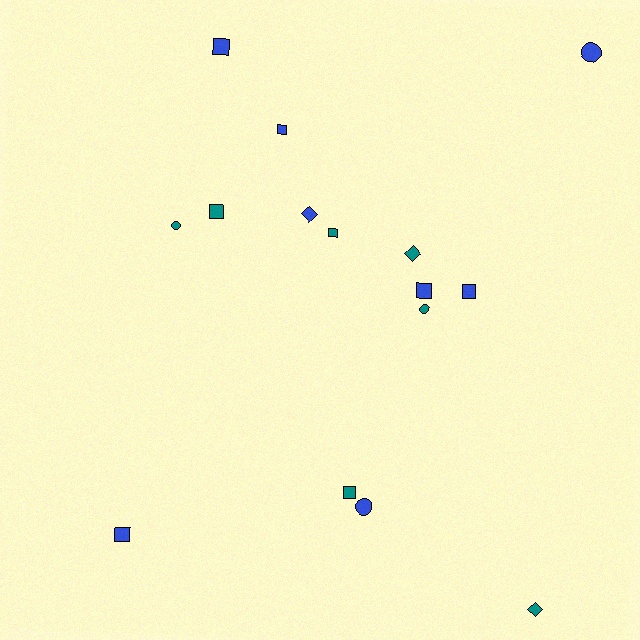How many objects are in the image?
There are 15 objects.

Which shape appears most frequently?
Square, with 8 objects.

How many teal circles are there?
There are 2 teal circles.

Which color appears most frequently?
Blue, with 8 objects.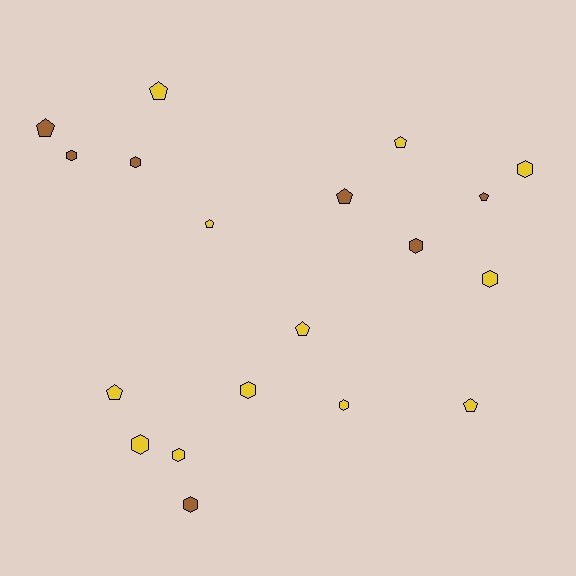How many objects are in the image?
There are 19 objects.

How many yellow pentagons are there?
There are 6 yellow pentagons.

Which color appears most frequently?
Yellow, with 12 objects.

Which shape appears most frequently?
Hexagon, with 10 objects.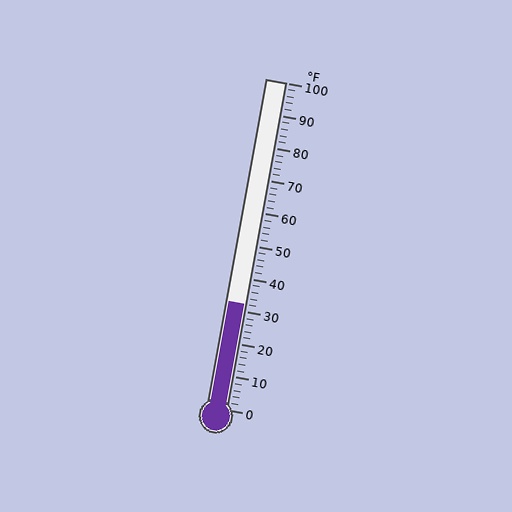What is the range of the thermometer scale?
The thermometer scale ranges from 0°F to 100°F.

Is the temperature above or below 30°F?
The temperature is above 30°F.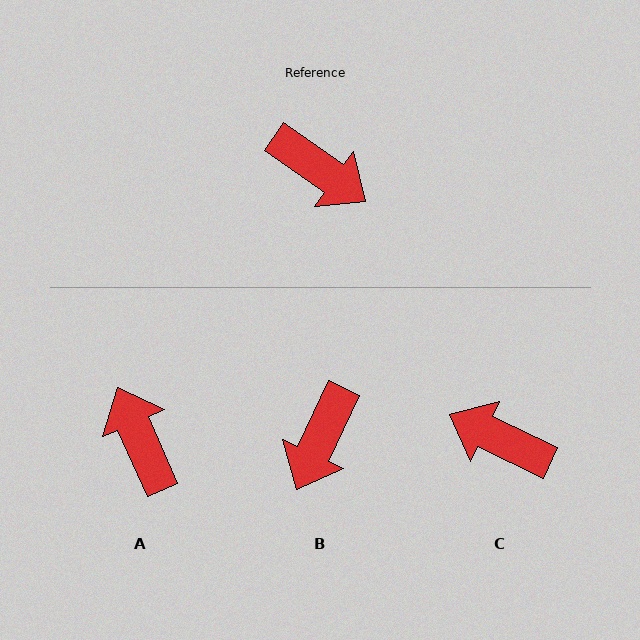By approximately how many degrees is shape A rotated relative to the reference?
Approximately 149 degrees counter-clockwise.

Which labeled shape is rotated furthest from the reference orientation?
C, about 170 degrees away.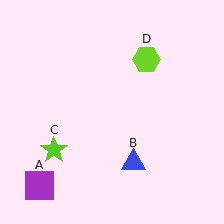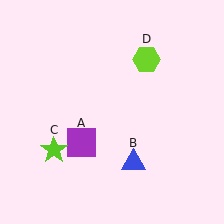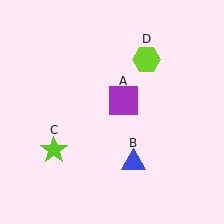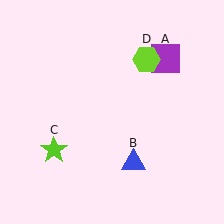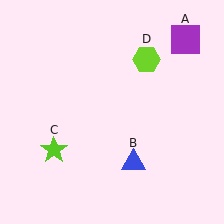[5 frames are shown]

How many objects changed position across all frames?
1 object changed position: purple square (object A).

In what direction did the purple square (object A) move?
The purple square (object A) moved up and to the right.